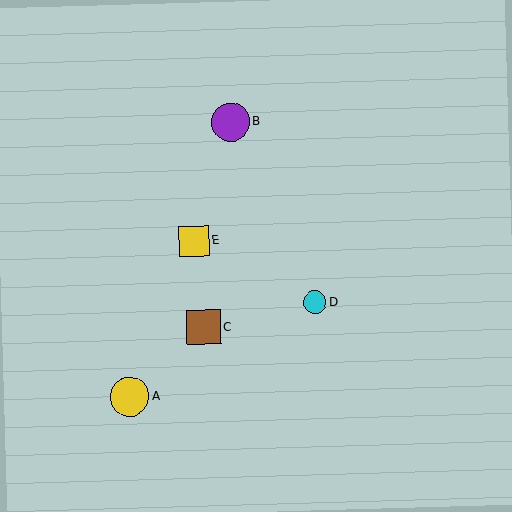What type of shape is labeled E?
Shape E is a yellow square.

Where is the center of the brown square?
The center of the brown square is at (203, 327).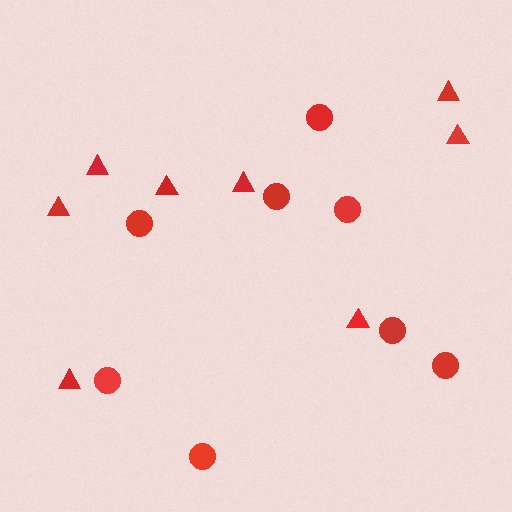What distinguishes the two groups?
There are 2 groups: one group of triangles (8) and one group of circles (8).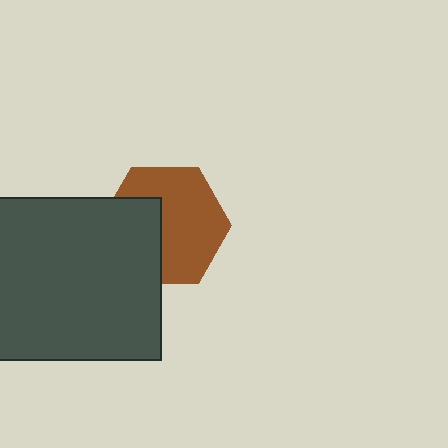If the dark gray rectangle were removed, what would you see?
You would see the complete brown hexagon.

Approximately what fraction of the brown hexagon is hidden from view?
Roughly 37% of the brown hexagon is hidden behind the dark gray rectangle.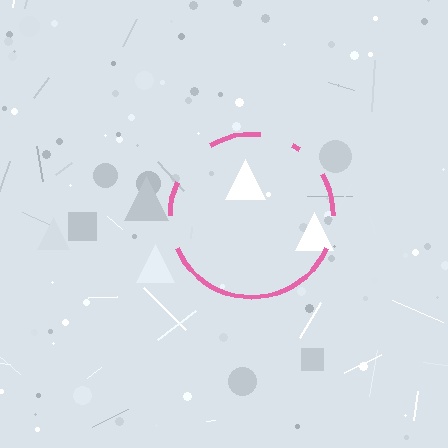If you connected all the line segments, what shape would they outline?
They would outline a circle.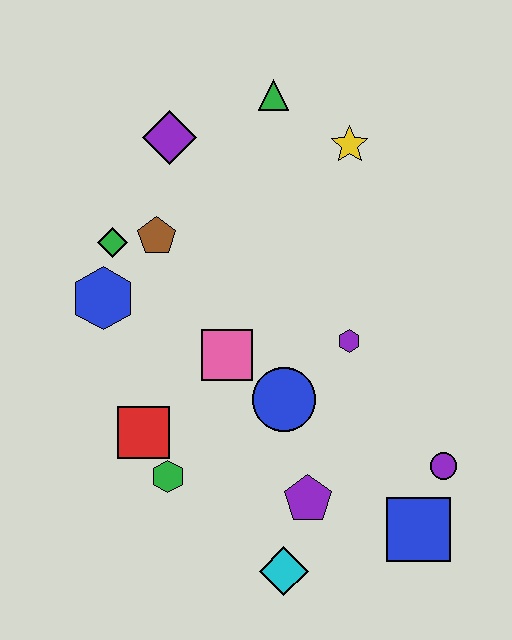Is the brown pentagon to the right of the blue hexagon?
Yes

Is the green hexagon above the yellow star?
No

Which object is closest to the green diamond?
The brown pentagon is closest to the green diamond.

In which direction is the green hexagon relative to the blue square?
The green hexagon is to the left of the blue square.